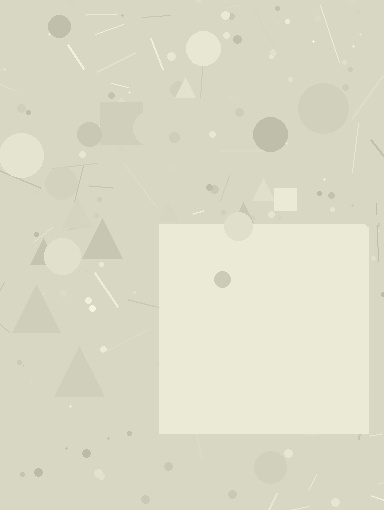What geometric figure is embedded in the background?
A square is embedded in the background.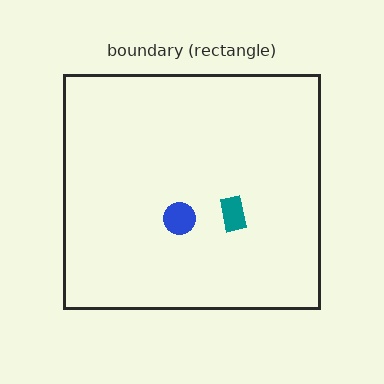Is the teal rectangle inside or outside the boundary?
Inside.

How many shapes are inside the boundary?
2 inside, 0 outside.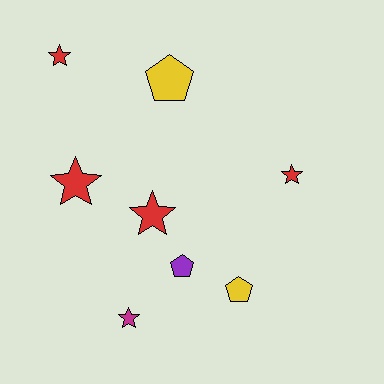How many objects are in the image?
There are 8 objects.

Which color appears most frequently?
Red, with 4 objects.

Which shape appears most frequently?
Star, with 5 objects.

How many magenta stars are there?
There is 1 magenta star.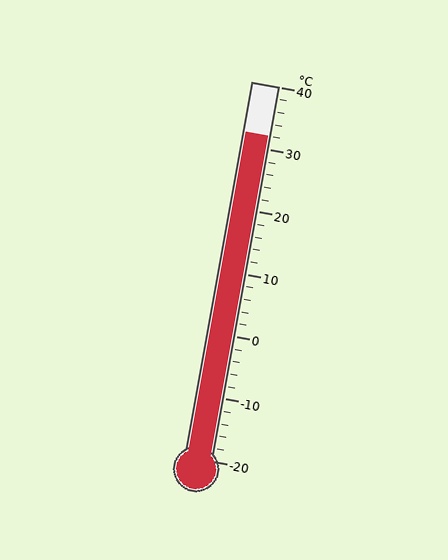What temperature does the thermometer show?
The thermometer shows approximately 32°C.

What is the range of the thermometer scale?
The thermometer scale ranges from -20°C to 40°C.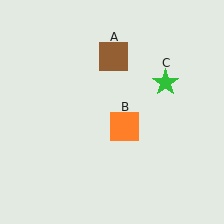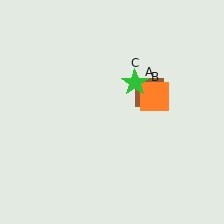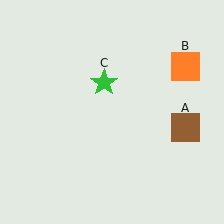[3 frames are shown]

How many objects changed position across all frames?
3 objects changed position: brown square (object A), orange square (object B), green star (object C).